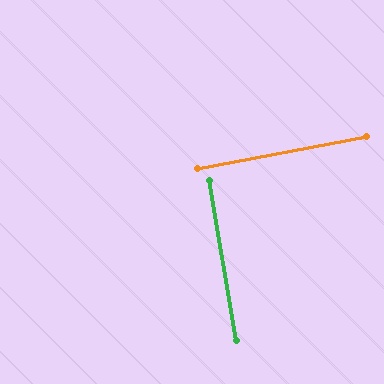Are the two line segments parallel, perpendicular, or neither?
Perpendicular — they meet at approximately 89°.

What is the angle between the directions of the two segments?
Approximately 89 degrees.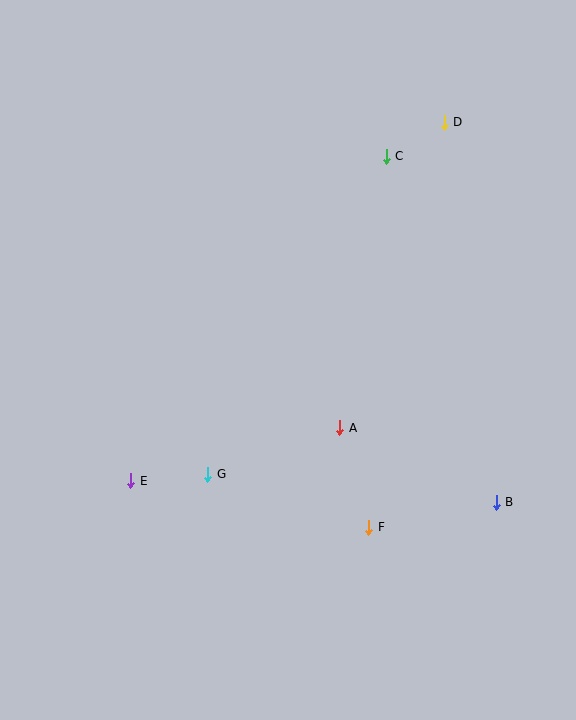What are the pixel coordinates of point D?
Point D is at (444, 122).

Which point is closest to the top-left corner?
Point C is closest to the top-left corner.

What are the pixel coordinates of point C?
Point C is at (386, 156).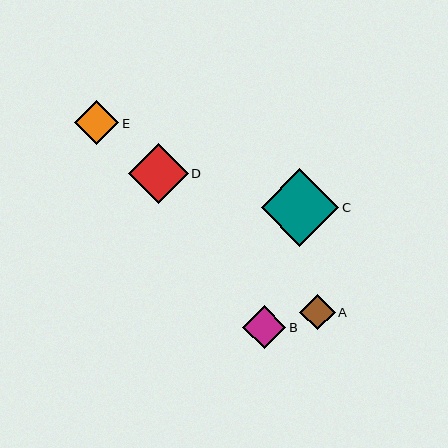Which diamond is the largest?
Diamond C is the largest with a size of approximately 77 pixels.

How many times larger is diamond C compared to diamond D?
Diamond C is approximately 1.3 times the size of diamond D.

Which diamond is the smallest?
Diamond A is the smallest with a size of approximately 35 pixels.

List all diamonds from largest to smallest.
From largest to smallest: C, D, E, B, A.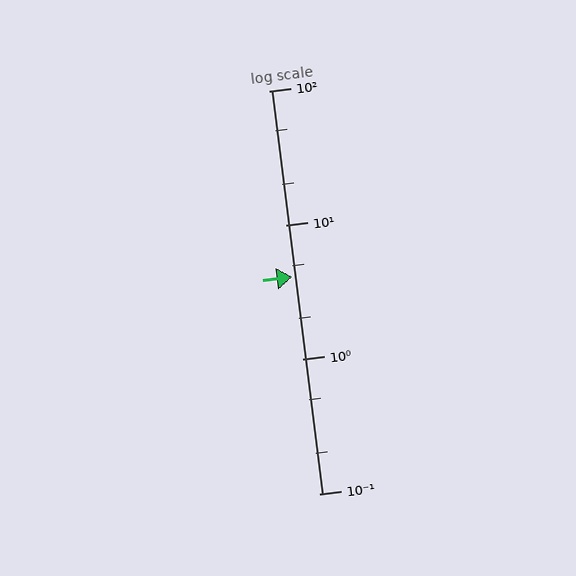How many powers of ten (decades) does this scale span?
The scale spans 3 decades, from 0.1 to 100.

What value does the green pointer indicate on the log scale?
The pointer indicates approximately 4.1.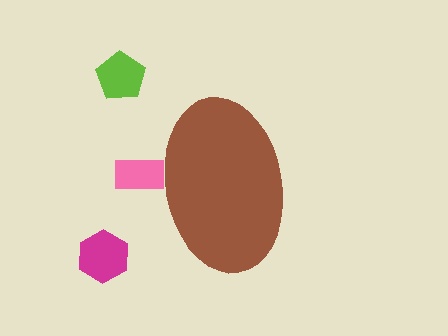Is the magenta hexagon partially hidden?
No, the magenta hexagon is fully visible.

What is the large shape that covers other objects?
A brown ellipse.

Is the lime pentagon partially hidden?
No, the lime pentagon is fully visible.